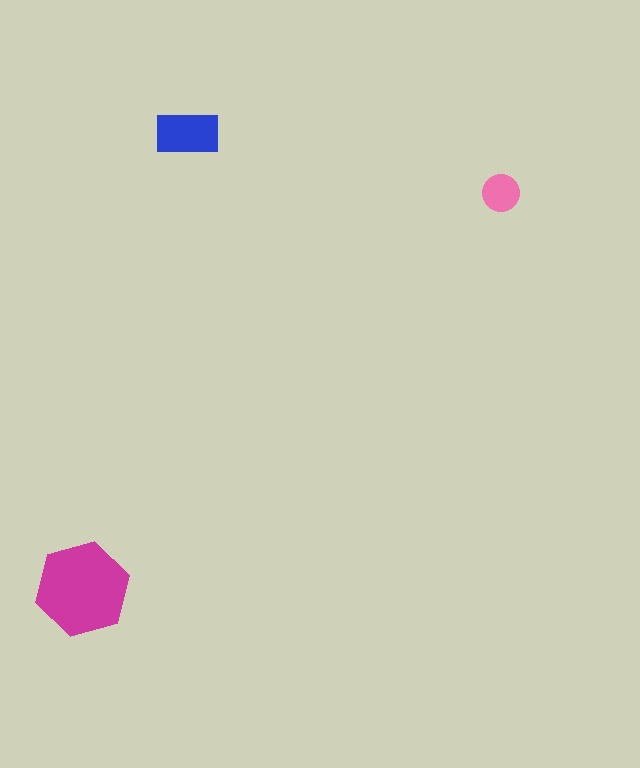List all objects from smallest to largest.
The pink circle, the blue rectangle, the magenta hexagon.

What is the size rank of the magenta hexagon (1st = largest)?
1st.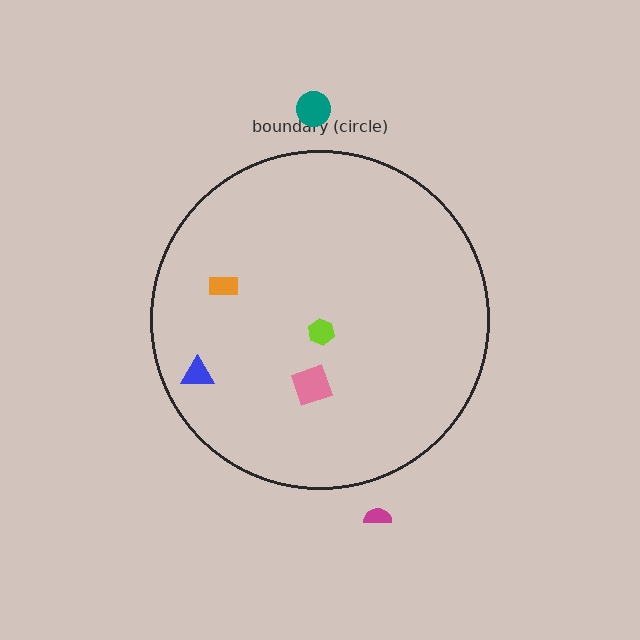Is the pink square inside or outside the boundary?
Inside.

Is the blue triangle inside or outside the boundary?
Inside.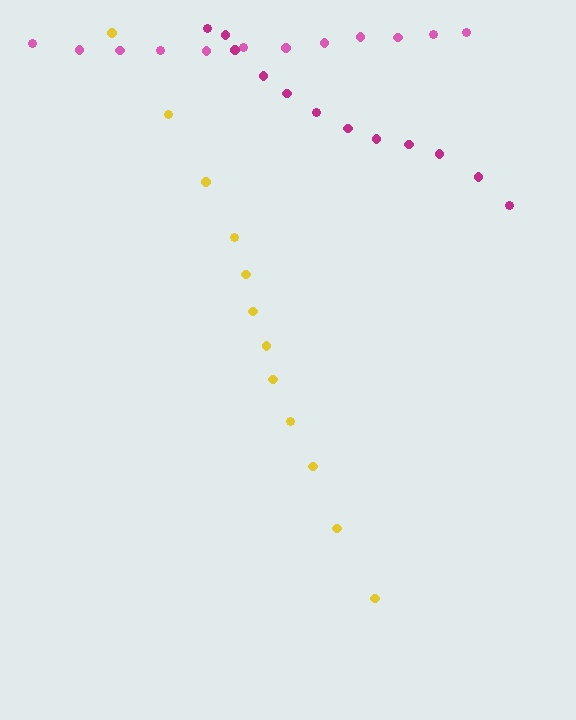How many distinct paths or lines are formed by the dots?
There are 3 distinct paths.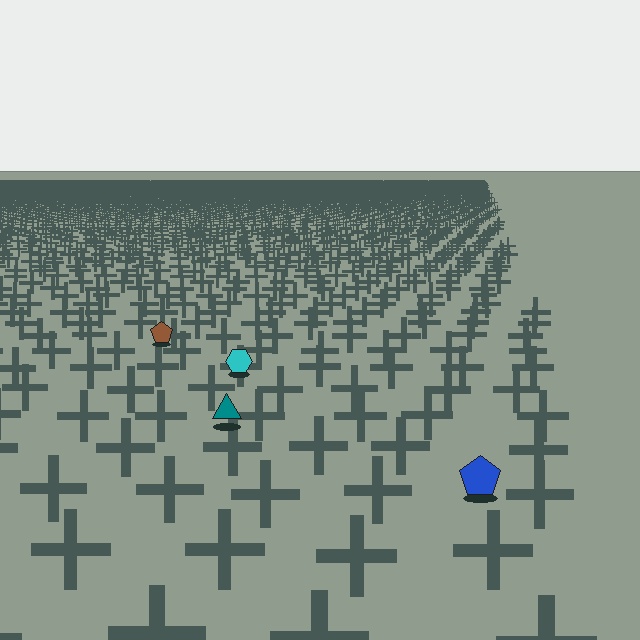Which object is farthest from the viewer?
The brown pentagon is farthest from the viewer. It appears smaller and the ground texture around it is denser.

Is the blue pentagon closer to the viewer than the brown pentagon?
Yes. The blue pentagon is closer — you can tell from the texture gradient: the ground texture is coarser near it.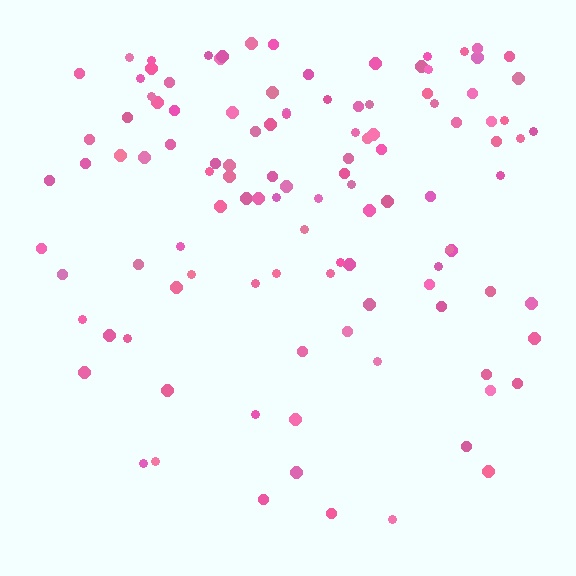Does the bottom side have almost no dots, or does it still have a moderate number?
Still a moderate number, just noticeably fewer than the top.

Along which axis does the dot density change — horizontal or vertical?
Vertical.